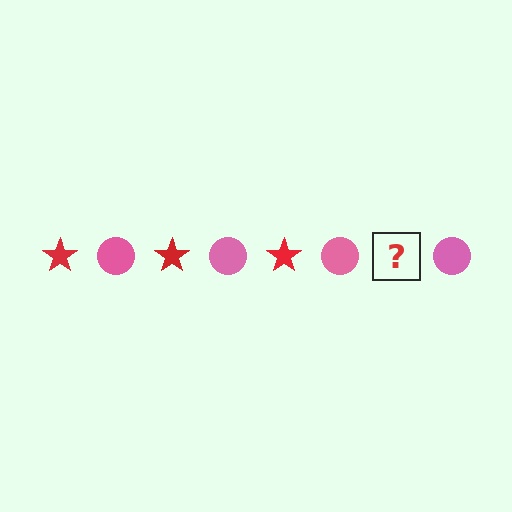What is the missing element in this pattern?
The missing element is a red star.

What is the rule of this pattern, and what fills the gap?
The rule is that the pattern alternates between red star and pink circle. The gap should be filled with a red star.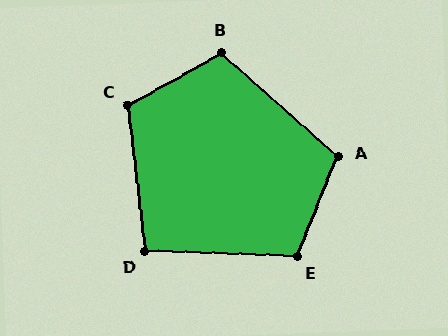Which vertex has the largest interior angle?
C, at approximately 113 degrees.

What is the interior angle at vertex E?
Approximately 110 degrees (obtuse).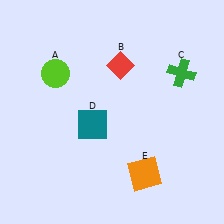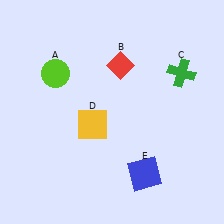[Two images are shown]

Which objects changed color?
D changed from teal to yellow. E changed from orange to blue.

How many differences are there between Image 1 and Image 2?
There are 2 differences between the two images.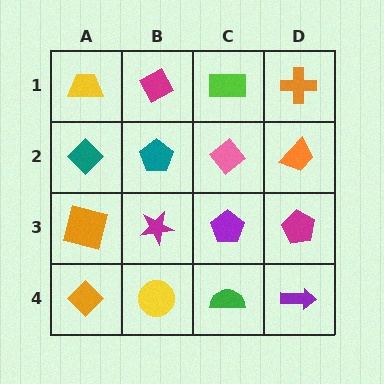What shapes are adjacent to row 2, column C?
A lime rectangle (row 1, column C), a purple pentagon (row 3, column C), a teal pentagon (row 2, column B), an orange trapezoid (row 2, column D).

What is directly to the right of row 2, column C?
An orange trapezoid.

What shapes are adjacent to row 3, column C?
A pink diamond (row 2, column C), a green semicircle (row 4, column C), a magenta star (row 3, column B), a magenta pentagon (row 3, column D).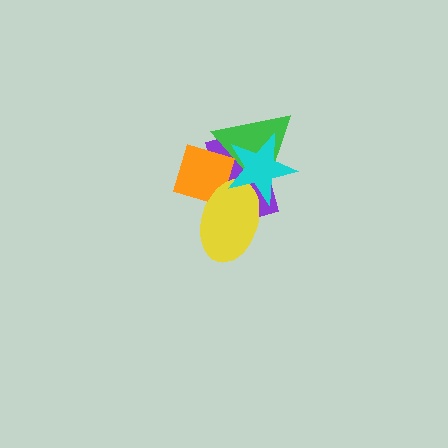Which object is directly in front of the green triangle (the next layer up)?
The orange diamond is directly in front of the green triangle.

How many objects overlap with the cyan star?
4 objects overlap with the cyan star.